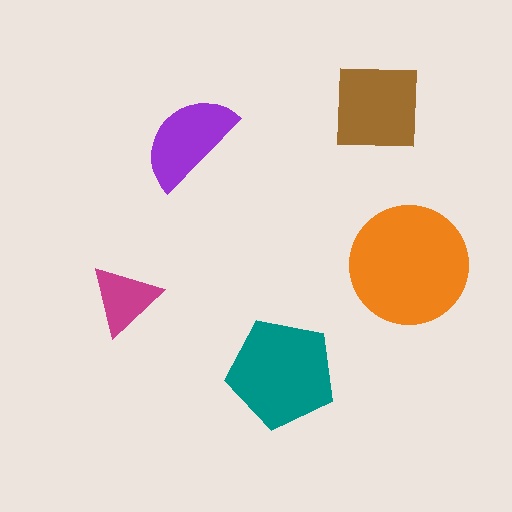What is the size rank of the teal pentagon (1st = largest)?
2nd.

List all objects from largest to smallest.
The orange circle, the teal pentagon, the brown square, the purple semicircle, the magenta triangle.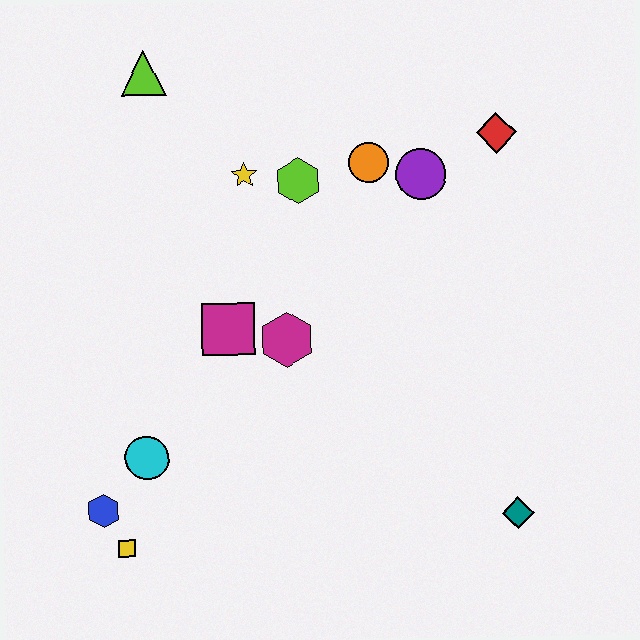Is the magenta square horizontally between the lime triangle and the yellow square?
No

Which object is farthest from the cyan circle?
The red diamond is farthest from the cyan circle.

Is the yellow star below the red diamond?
Yes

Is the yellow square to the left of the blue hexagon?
No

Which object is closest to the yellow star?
The lime hexagon is closest to the yellow star.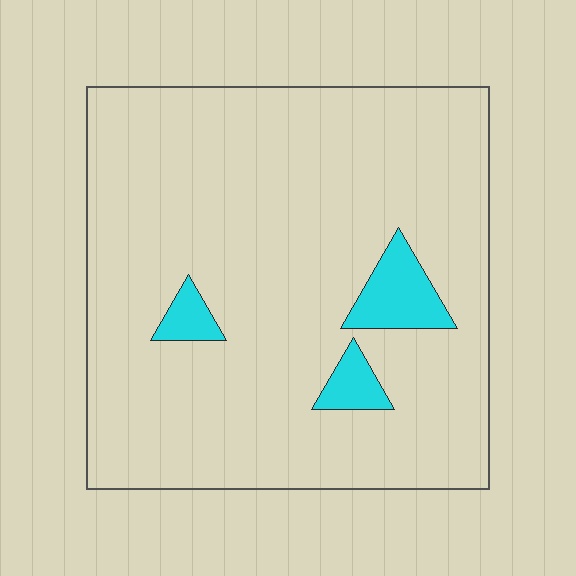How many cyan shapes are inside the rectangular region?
3.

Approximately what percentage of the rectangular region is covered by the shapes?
Approximately 5%.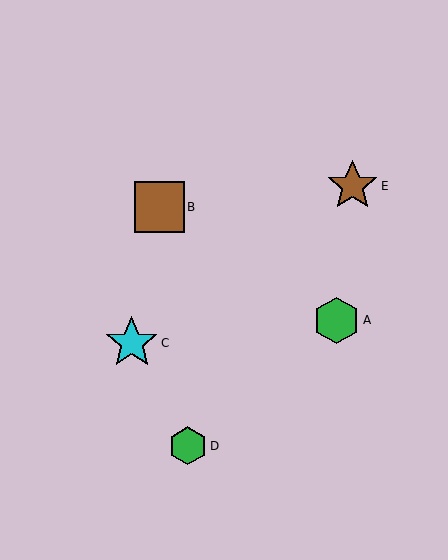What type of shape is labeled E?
Shape E is a brown star.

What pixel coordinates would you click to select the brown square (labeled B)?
Click at (159, 207) to select the brown square B.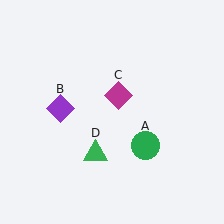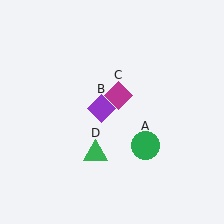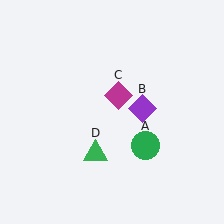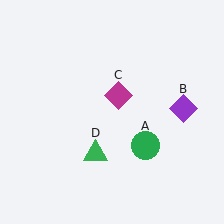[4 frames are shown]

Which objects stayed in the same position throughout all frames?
Green circle (object A) and magenta diamond (object C) and green triangle (object D) remained stationary.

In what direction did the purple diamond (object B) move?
The purple diamond (object B) moved right.